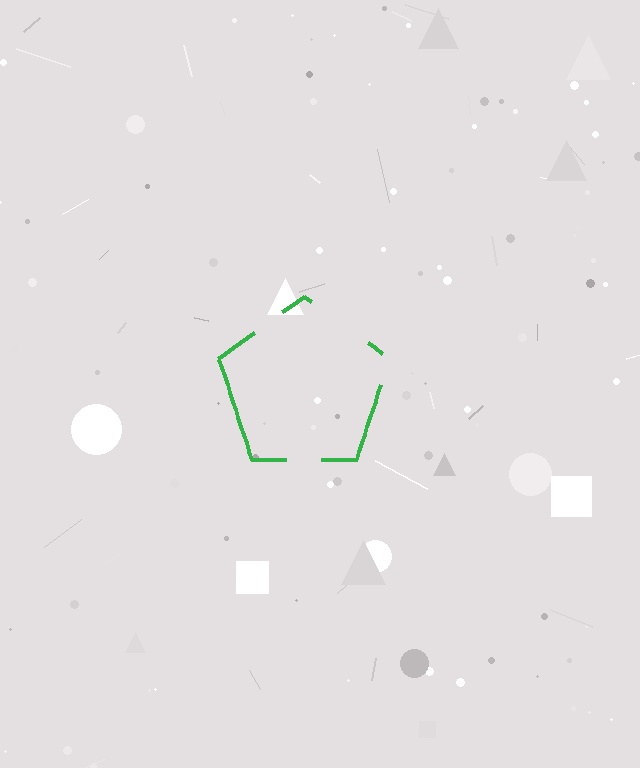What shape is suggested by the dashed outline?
The dashed outline suggests a pentagon.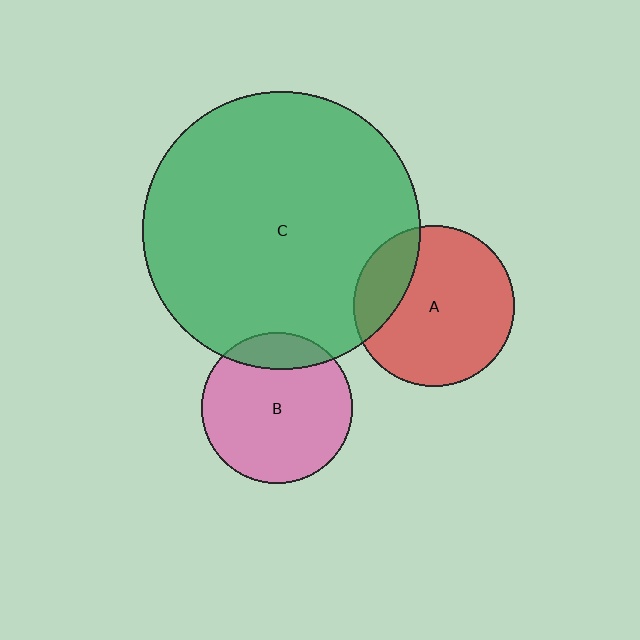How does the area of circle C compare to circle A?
Approximately 3.0 times.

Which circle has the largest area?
Circle C (green).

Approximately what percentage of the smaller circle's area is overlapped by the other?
Approximately 15%.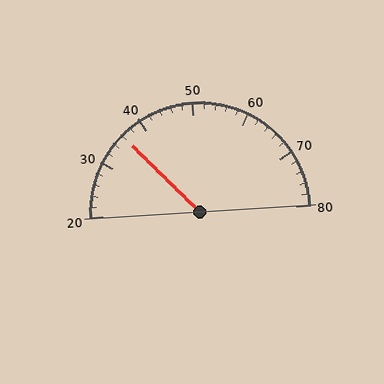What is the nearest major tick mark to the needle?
The nearest major tick mark is 40.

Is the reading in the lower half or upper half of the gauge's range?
The reading is in the lower half of the range (20 to 80).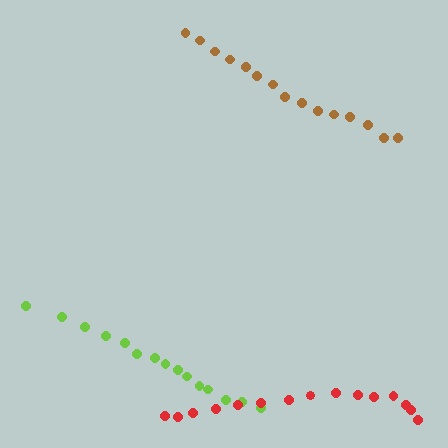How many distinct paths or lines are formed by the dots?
There are 3 distinct paths.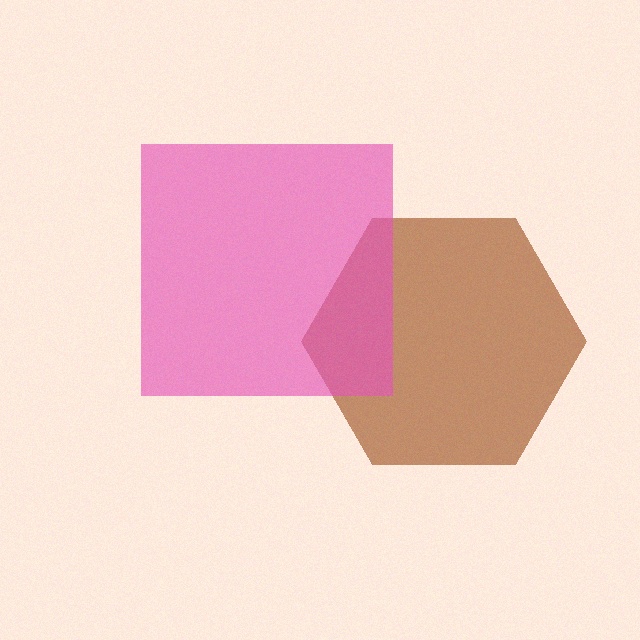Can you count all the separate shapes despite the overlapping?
Yes, there are 2 separate shapes.